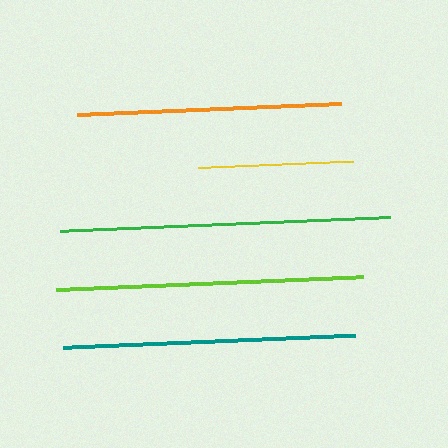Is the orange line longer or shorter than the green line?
The green line is longer than the orange line.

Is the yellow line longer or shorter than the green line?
The green line is longer than the yellow line.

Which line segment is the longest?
The green line is the longest at approximately 330 pixels.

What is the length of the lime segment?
The lime segment is approximately 309 pixels long.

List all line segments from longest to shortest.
From longest to shortest: green, lime, teal, orange, yellow.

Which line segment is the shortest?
The yellow line is the shortest at approximately 156 pixels.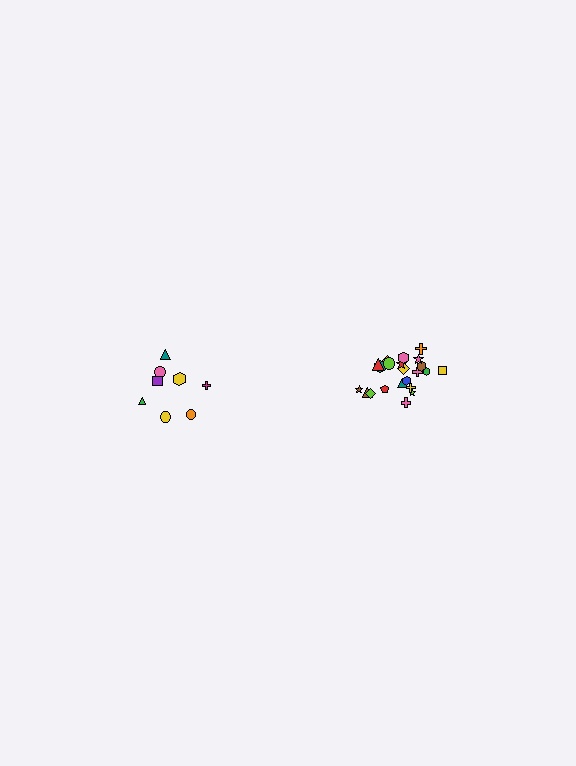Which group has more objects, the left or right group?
The right group.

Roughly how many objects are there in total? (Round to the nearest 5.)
Roughly 30 objects in total.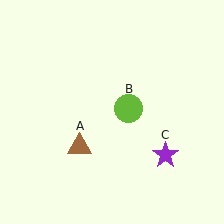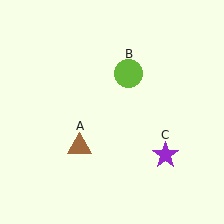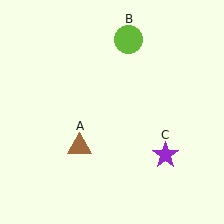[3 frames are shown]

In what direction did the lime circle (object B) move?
The lime circle (object B) moved up.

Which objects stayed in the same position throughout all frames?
Brown triangle (object A) and purple star (object C) remained stationary.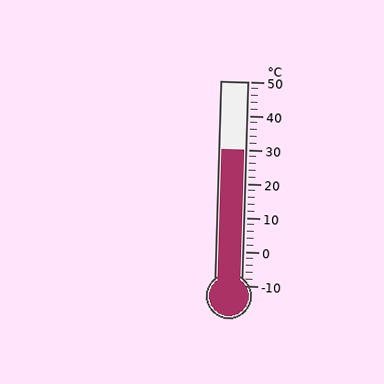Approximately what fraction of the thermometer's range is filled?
The thermometer is filled to approximately 65% of its range.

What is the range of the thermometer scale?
The thermometer scale ranges from -10°C to 50°C.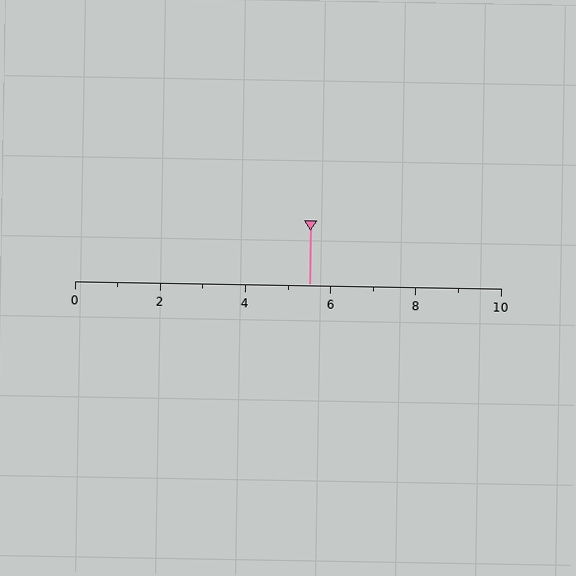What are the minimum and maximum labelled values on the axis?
The axis runs from 0 to 10.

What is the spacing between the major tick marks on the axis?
The major ticks are spaced 2 apart.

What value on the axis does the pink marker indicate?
The marker indicates approximately 5.5.